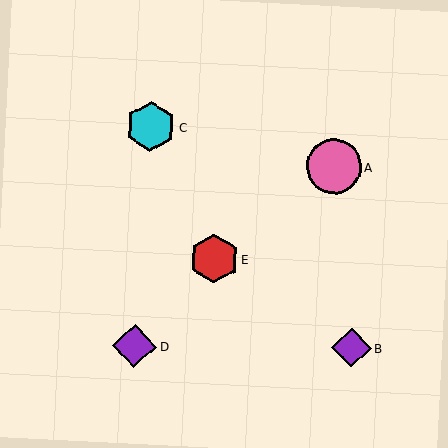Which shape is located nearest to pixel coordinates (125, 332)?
The purple diamond (labeled D) at (134, 346) is nearest to that location.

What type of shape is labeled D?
Shape D is a purple diamond.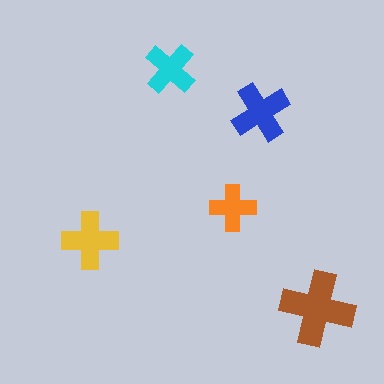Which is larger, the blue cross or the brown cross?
The brown one.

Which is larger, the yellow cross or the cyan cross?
The yellow one.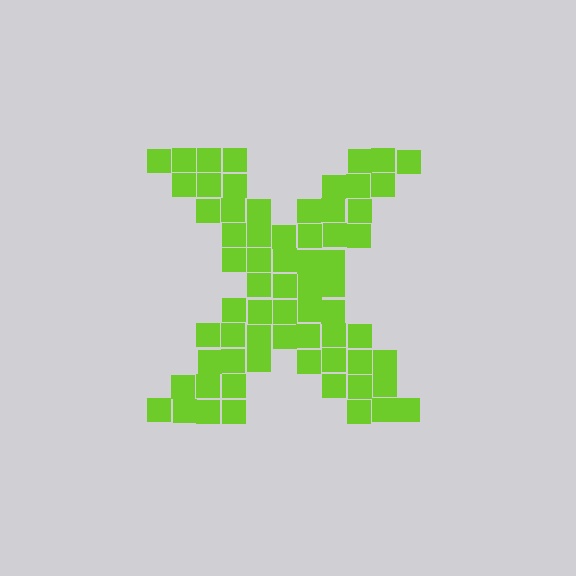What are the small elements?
The small elements are squares.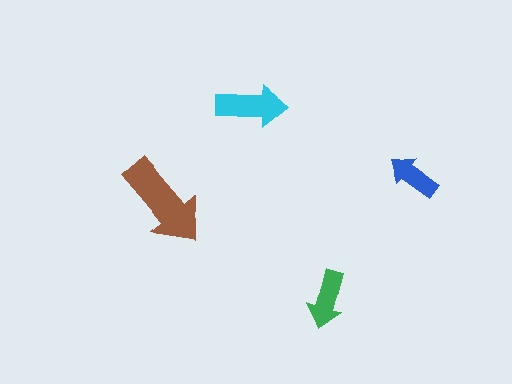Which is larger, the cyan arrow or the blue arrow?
The cyan one.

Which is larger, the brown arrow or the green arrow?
The brown one.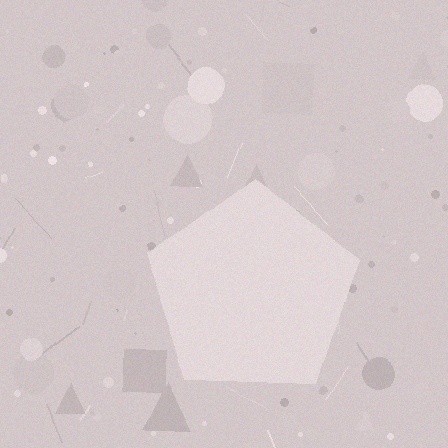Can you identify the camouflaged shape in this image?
The camouflaged shape is a pentagon.